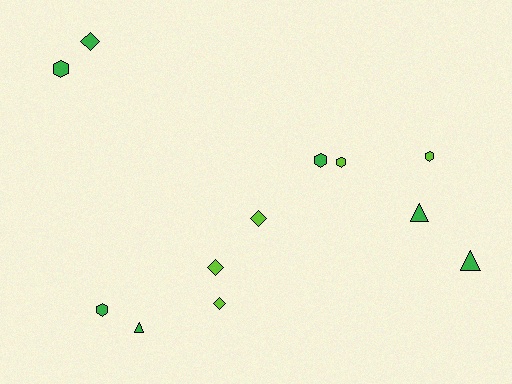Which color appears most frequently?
Green, with 7 objects.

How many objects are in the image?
There are 12 objects.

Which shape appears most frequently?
Hexagon, with 5 objects.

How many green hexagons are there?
There are 3 green hexagons.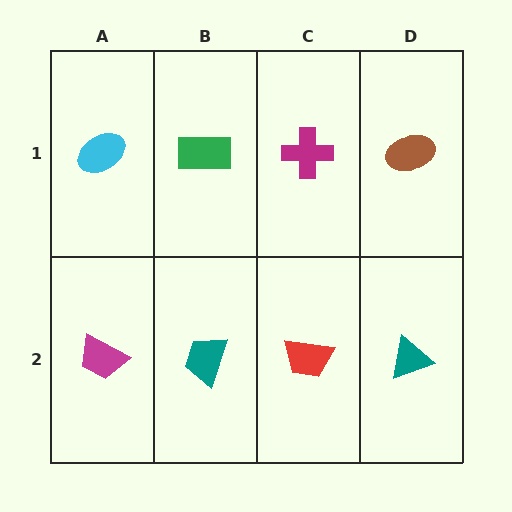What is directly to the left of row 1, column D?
A magenta cross.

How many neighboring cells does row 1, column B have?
3.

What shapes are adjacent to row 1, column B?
A teal trapezoid (row 2, column B), a cyan ellipse (row 1, column A), a magenta cross (row 1, column C).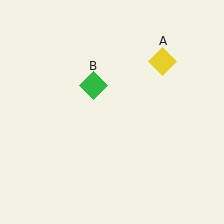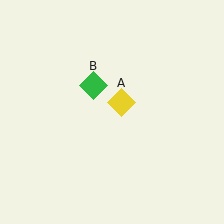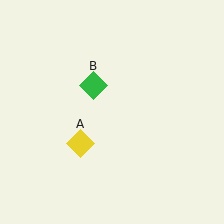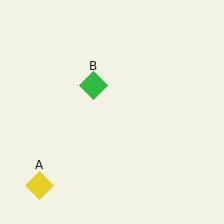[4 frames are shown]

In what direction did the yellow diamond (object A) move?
The yellow diamond (object A) moved down and to the left.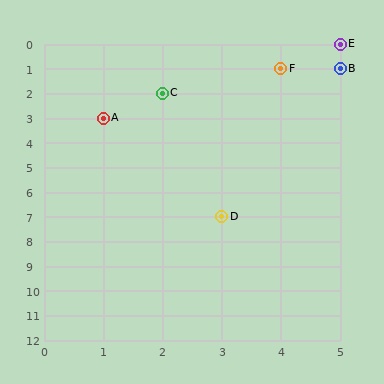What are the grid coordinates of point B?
Point B is at grid coordinates (5, 1).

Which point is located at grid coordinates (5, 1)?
Point B is at (5, 1).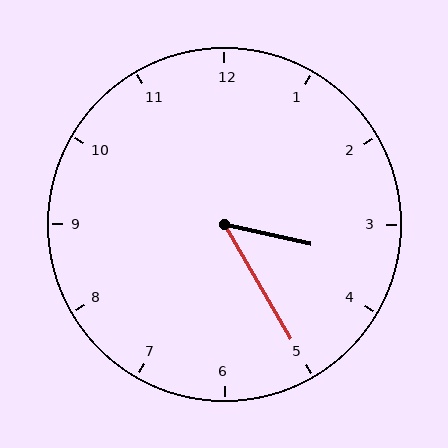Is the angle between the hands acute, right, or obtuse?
It is acute.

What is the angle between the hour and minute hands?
Approximately 48 degrees.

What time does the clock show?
3:25.